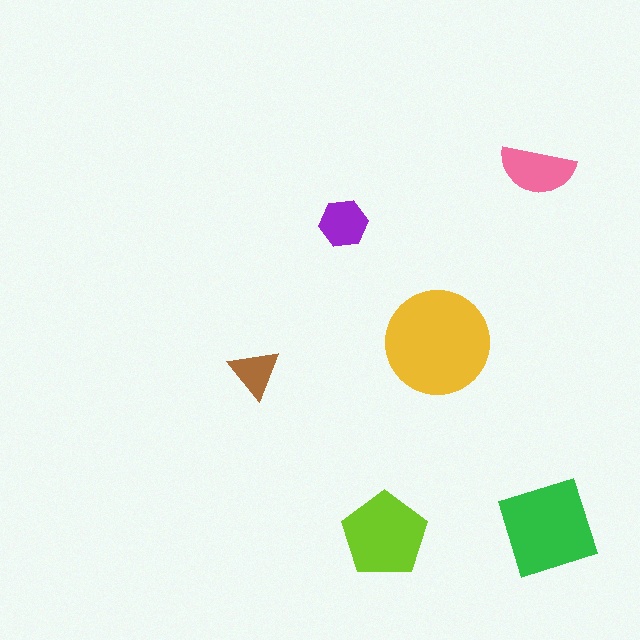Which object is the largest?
The yellow circle.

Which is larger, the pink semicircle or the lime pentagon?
The lime pentagon.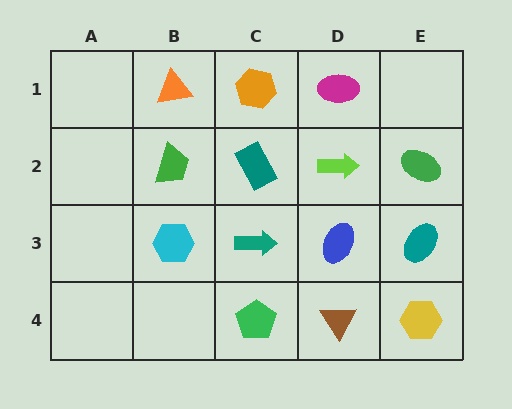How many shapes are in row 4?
3 shapes.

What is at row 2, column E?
A green ellipse.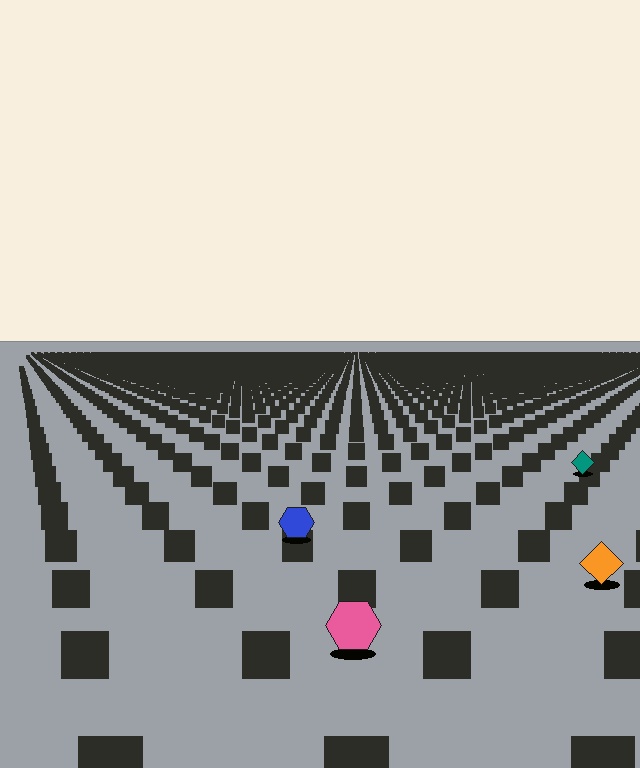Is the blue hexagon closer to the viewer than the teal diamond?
Yes. The blue hexagon is closer — you can tell from the texture gradient: the ground texture is coarser near it.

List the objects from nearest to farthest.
From nearest to farthest: the pink hexagon, the orange diamond, the blue hexagon, the teal diamond.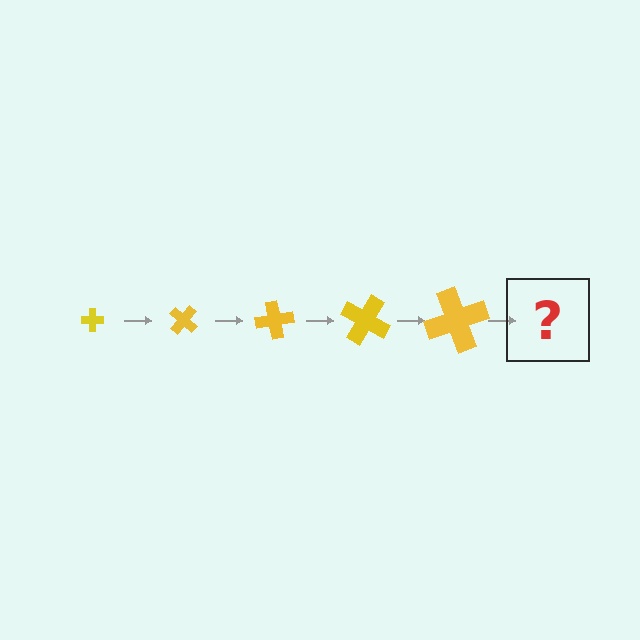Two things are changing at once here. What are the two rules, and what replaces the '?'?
The two rules are that the cross grows larger each step and it rotates 40 degrees each step. The '?' should be a cross, larger than the previous one and rotated 200 degrees from the start.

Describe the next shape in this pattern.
It should be a cross, larger than the previous one and rotated 200 degrees from the start.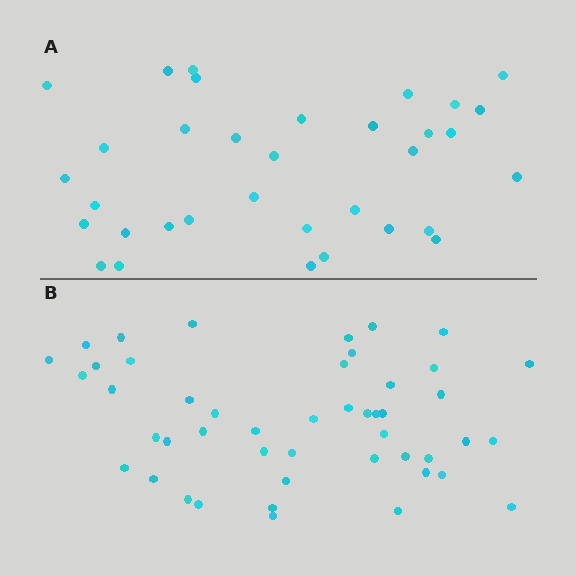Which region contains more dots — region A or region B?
Region B (the bottom region) has more dots.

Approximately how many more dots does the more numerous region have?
Region B has approximately 15 more dots than region A.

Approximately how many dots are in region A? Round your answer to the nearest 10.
About 30 dots. (The exact count is 34, which rounds to 30.)